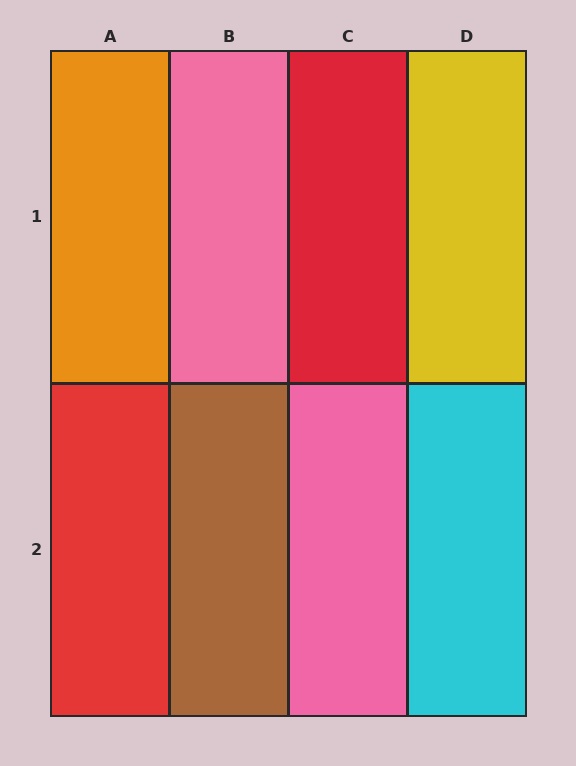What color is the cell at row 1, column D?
Yellow.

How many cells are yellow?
1 cell is yellow.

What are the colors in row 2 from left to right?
Red, brown, pink, cyan.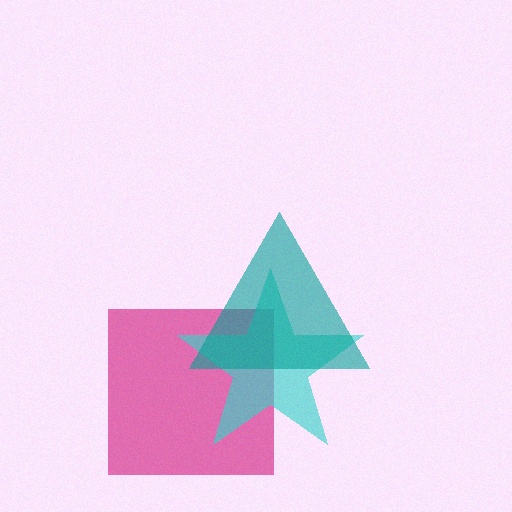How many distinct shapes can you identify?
There are 3 distinct shapes: a magenta square, a cyan star, a teal triangle.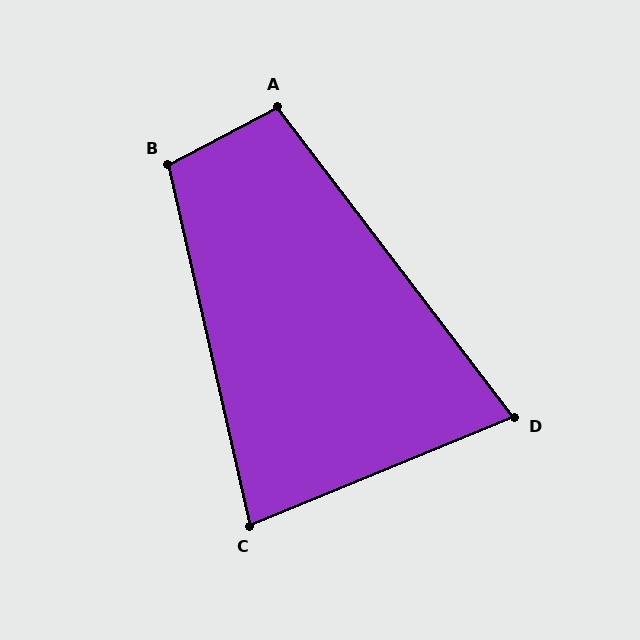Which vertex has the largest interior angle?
B, at approximately 105 degrees.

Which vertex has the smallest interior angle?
D, at approximately 75 degrees.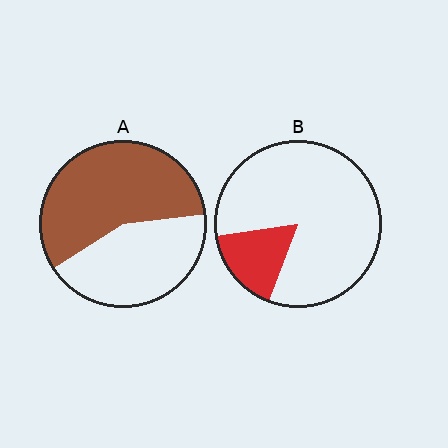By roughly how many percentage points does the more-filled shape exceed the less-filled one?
By roughly 40 percentage points (A over B).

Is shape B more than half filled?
No.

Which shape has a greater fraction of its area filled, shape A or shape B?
Shape A.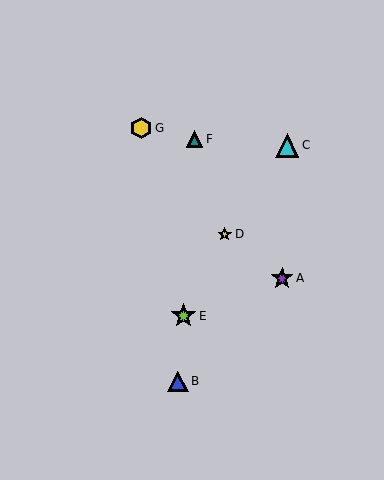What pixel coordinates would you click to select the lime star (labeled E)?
Click at (184, 316) to select the lime star E.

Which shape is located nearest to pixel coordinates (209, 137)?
The teal triangle (labeled F) at (194, 139) is nearest to that location.